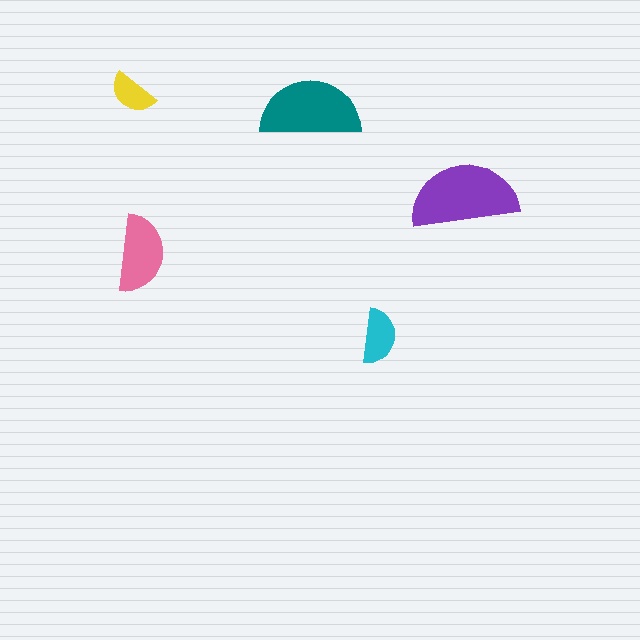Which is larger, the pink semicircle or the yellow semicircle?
The pink one.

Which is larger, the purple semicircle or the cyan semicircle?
The purple one.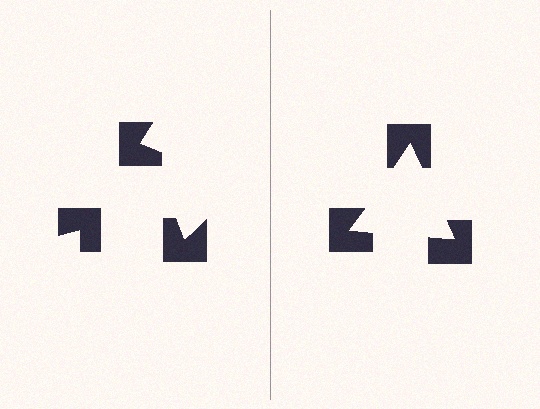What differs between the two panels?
The notched squares are positioned identically on both sides; only the wedge orientations differ. On the right they align to a triangle; on the left they are misaligned.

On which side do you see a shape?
An illusory triangle appears on the right side. On the left side the wedge cuts are rotated, so no coherent shape forms.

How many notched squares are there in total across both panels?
6 — 3 on each side.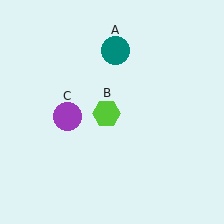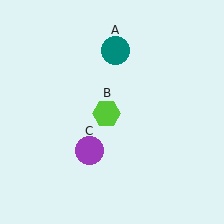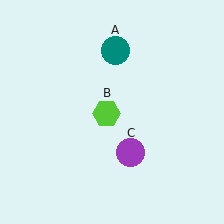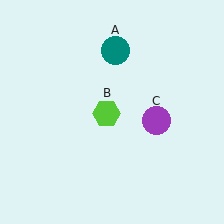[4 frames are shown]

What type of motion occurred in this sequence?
The purple circle (object C) rotated counterclockwise around the center of the scene.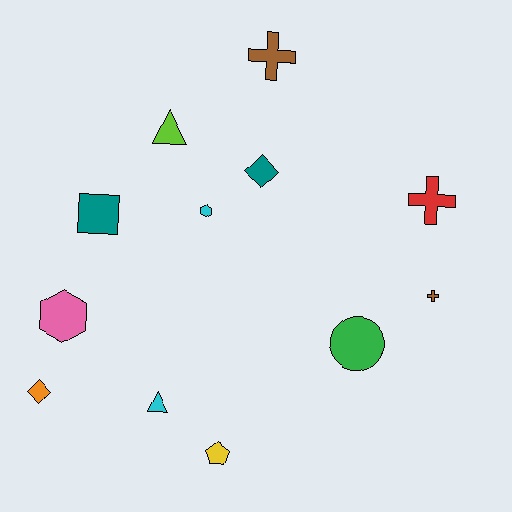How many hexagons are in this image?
There are 2 hexagons.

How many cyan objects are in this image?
There are 2 cyan objects.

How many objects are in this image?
There are 12 objects.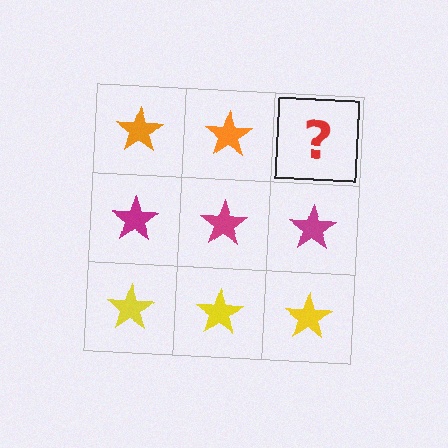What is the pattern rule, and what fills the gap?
The rule is that each row has a consistent color. The gap should be filled with an orange star.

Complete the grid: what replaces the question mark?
The question mark should be replaced with an orange star.